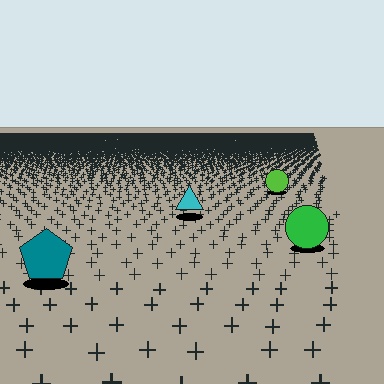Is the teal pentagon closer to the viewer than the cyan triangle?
Yes. The teal pentagon is closer — you can tell from the texture gradient: the ground texture is coarser near it.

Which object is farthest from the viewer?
The lime circle is farthest from the viewer. It appears smaller and the ground texture around it is denser.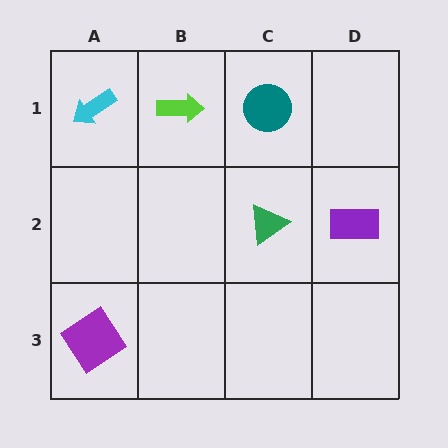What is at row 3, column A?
A purple diamond.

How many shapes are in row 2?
2 shapes.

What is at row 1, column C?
A teal circle.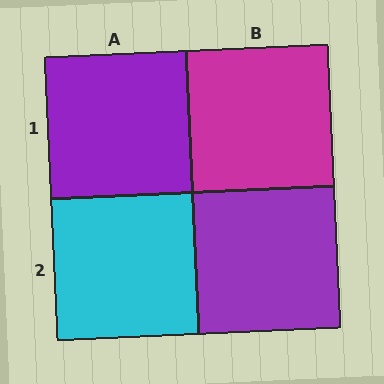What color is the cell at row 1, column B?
Magenta.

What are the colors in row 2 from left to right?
Cyan, purple.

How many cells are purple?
2 cells are purple.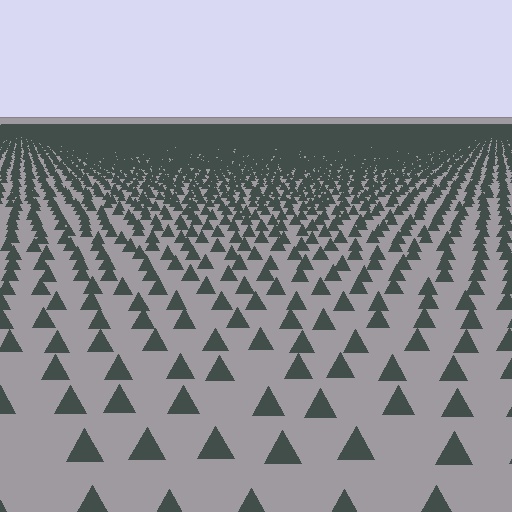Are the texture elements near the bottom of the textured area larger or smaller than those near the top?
Larger. Near the bottom, elements are closer to the viewer and appear at a bigger on-screen size.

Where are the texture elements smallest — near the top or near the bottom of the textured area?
Near the top.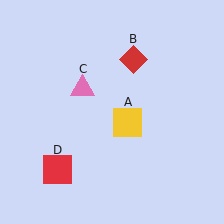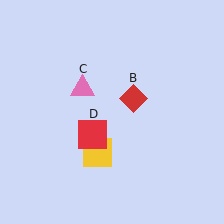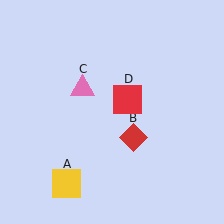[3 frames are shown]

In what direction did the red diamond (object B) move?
The red diamond (object B) moved down.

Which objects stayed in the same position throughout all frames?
Pink triangle (object C) remained stationary.